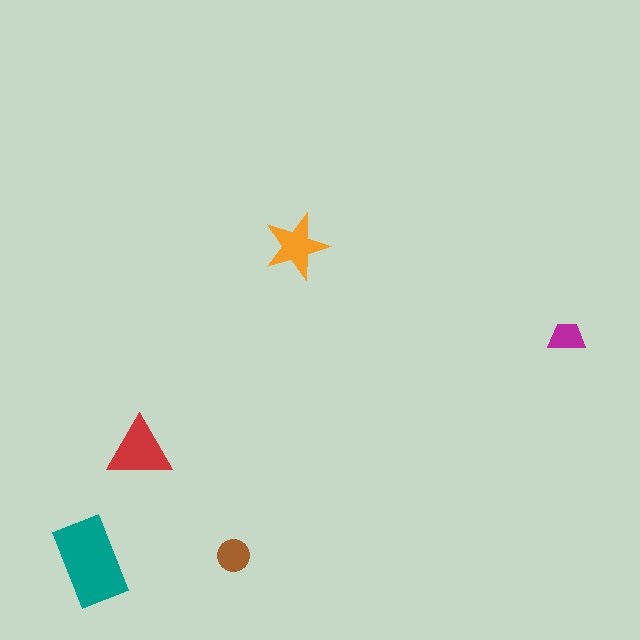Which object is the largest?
The teal rectangle.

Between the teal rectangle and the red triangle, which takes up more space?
The teal rectangle.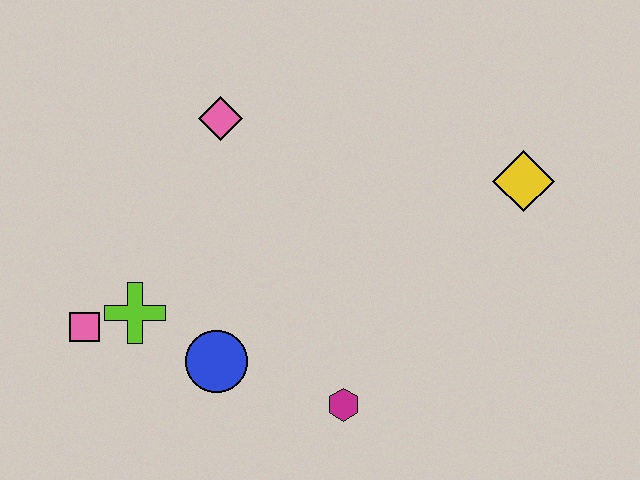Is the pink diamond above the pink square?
Yes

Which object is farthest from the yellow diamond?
The pink square is farthest from the yellow diamond.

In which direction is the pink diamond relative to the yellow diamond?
The pink diamond is to the left of the yellow diamond.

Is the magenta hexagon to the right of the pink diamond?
Yes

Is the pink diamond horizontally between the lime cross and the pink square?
No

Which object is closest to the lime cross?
The pink square is closest to the lime cross.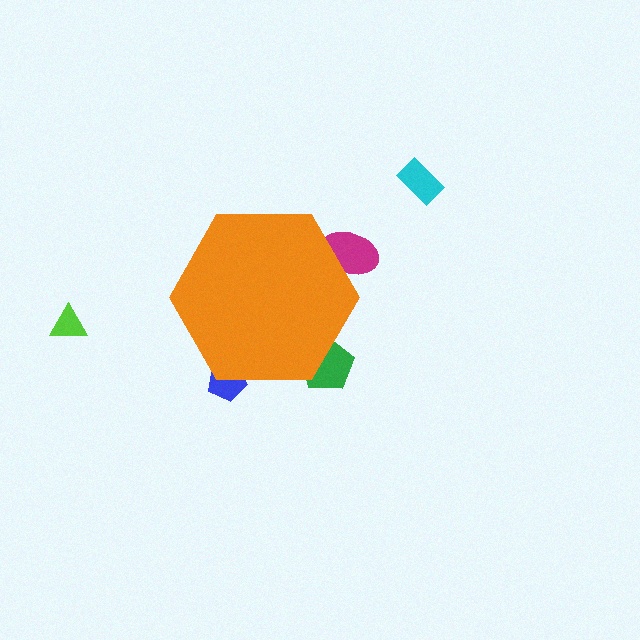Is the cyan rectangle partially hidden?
No, the cyan rectangle is fully visible.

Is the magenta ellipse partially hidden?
Yes, the magenta ellipse is partially hidden behind the orange hexagon.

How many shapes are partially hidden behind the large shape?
3 shapes are partially hidden.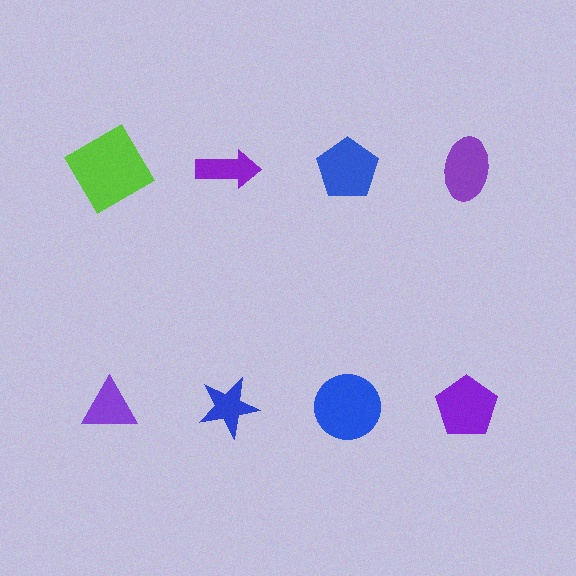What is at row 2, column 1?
A purple triangle.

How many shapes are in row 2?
4 shapes.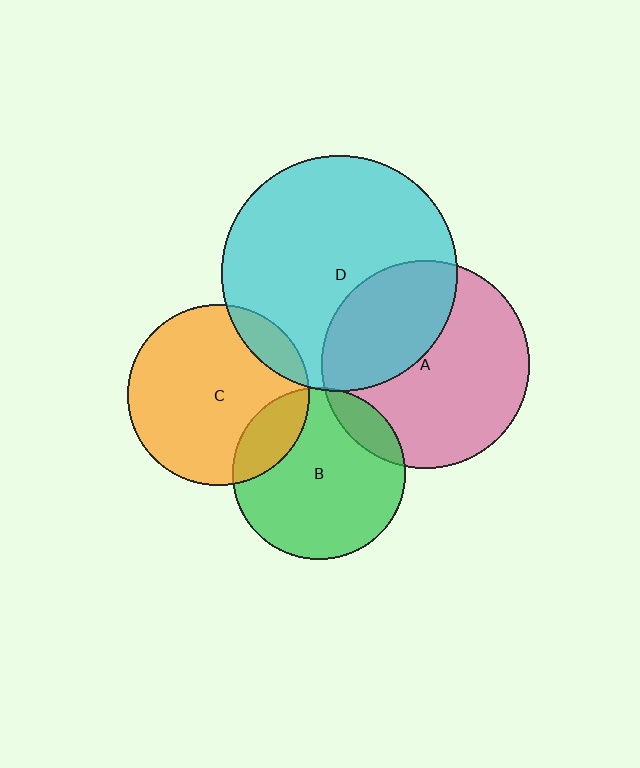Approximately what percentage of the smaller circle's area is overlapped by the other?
Approximately 10%.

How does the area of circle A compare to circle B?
Approximately 1.5 times.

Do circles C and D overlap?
Yes.